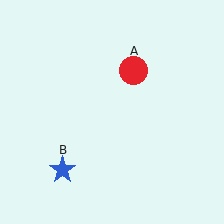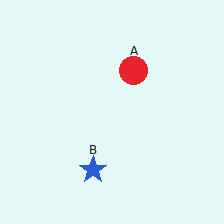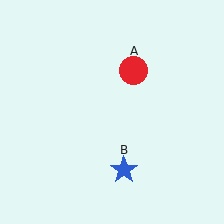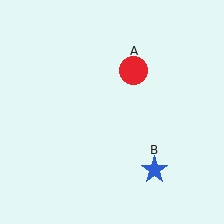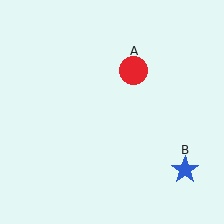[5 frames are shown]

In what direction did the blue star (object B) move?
The blue star (object B) moved right.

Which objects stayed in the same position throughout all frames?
Red circle (object A) remained stationary.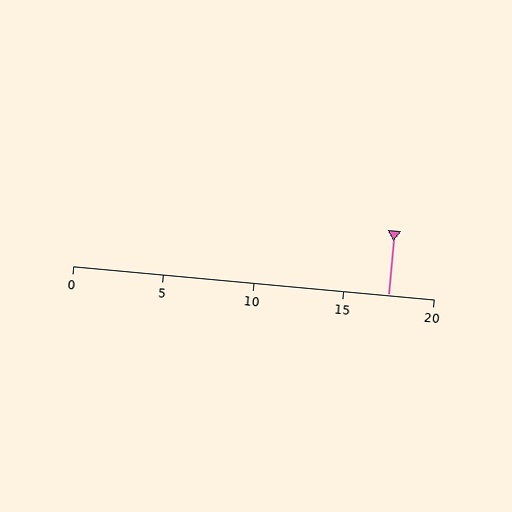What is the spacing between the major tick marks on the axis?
The major ticks are spaced 5 apart.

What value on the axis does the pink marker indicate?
The marker indicates approximately 17.5.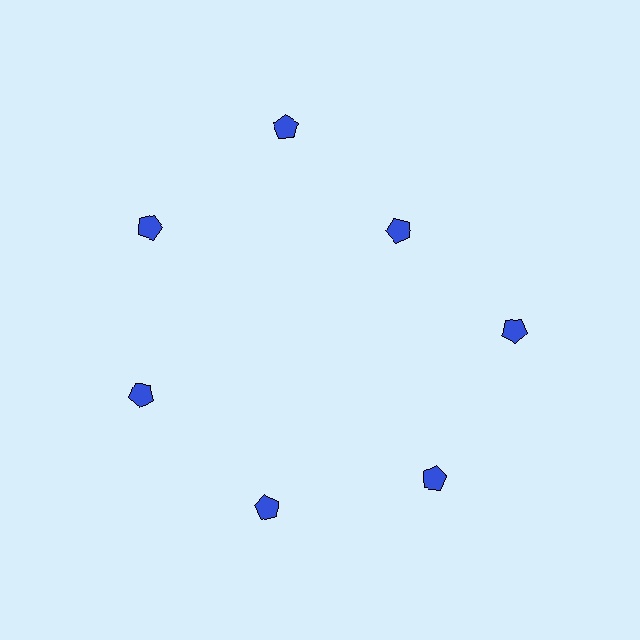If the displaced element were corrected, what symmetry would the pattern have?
It would have 7-fold rotational symmetry — the pattern would map onto itself every 51 degrees.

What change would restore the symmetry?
The symmetry would be restored by moving it outward, back onto the ring so that all 7 pentagons sit at equal angles and equal distance from the center.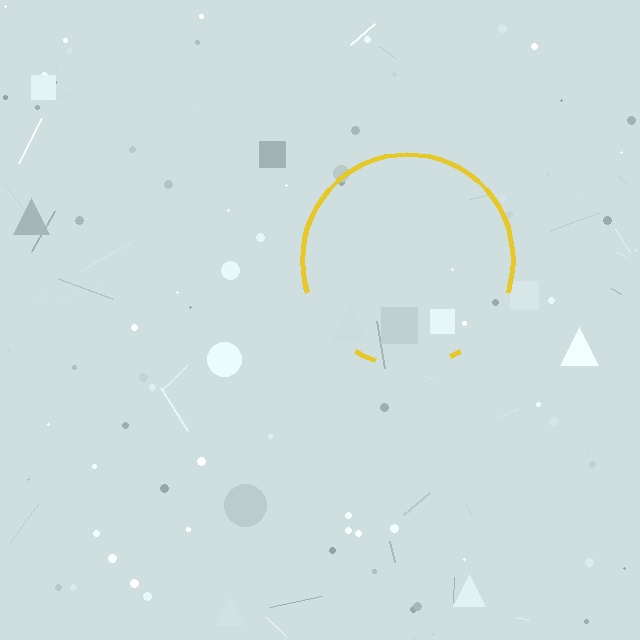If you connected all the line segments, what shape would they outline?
They would outline a circle.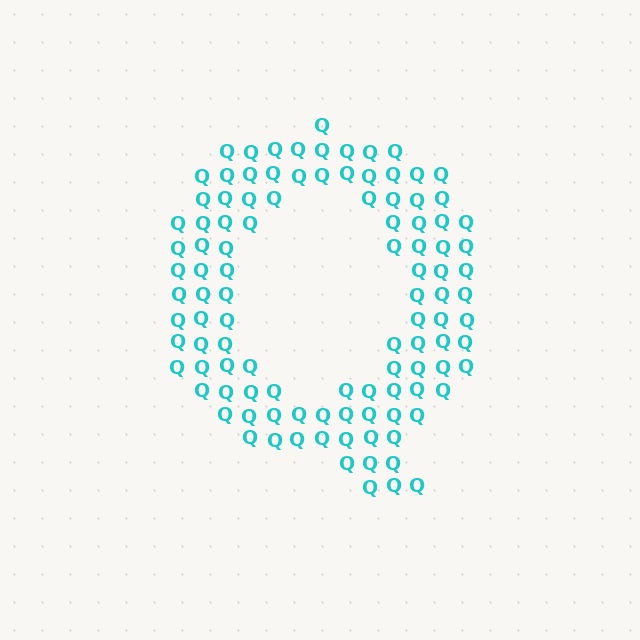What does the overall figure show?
The overall figure shows the letter Q.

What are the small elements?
The small elements are letter Q's.